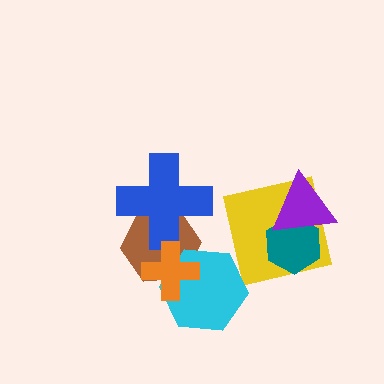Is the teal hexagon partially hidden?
Yes, it is partially covered by another shape.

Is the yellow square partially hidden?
Yes, it is partially covered by another shape.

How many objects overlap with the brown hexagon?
3 objects overlap with the brown hexagon.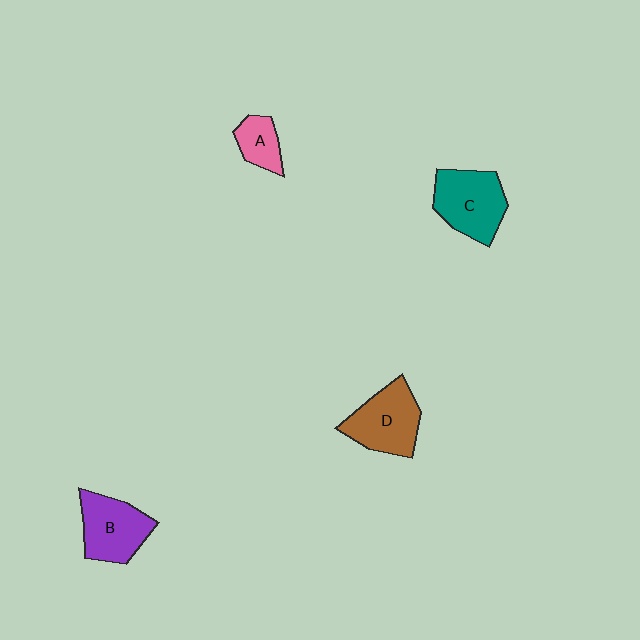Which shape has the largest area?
Shape C (teal).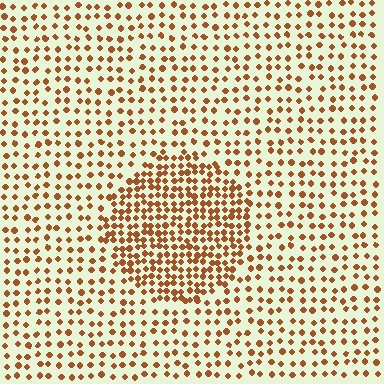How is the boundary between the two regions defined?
The boundary is defined by a change in element density (approximately 2.0x ratio). All elements are the same color, size, and shape.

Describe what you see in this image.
The image contains small brown elements arranged at two different densities. A circle-shaped region is visible where the elements are more densely packed than the surrounding area.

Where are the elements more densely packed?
The elements are more densely packed inside the circle boundary.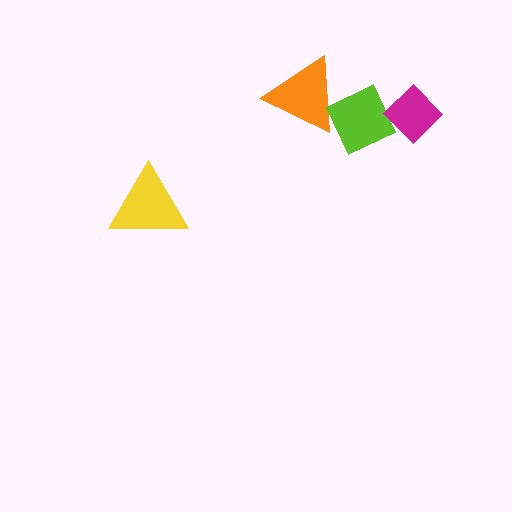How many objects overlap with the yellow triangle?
0 objects overlap with the yellow triangle.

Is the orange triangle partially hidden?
Yes, it is partially covered by another shape.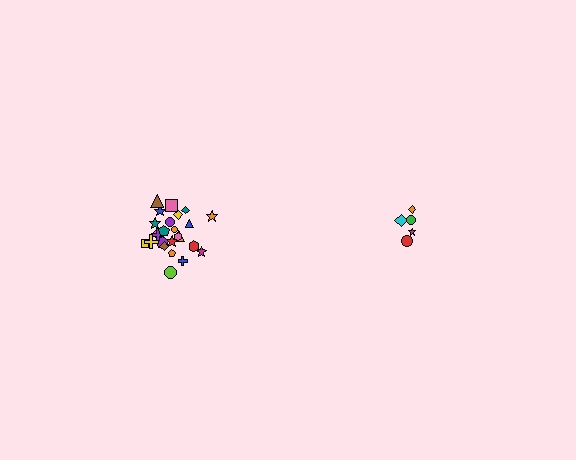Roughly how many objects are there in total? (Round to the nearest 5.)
Roughly 30 objects in total.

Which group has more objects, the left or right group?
The left group.